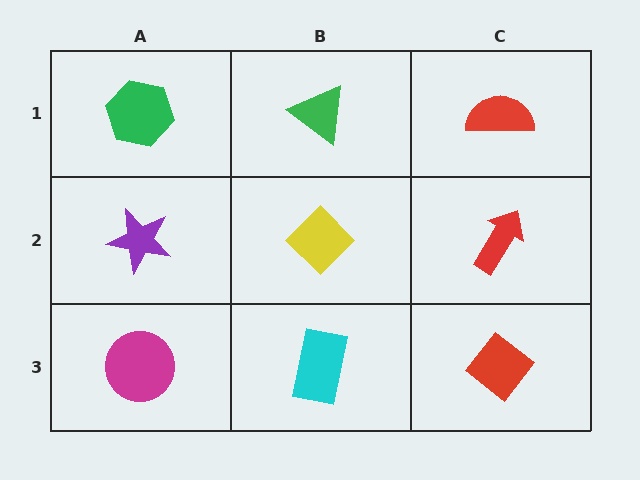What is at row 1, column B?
A green triangle.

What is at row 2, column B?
A yellow diamond.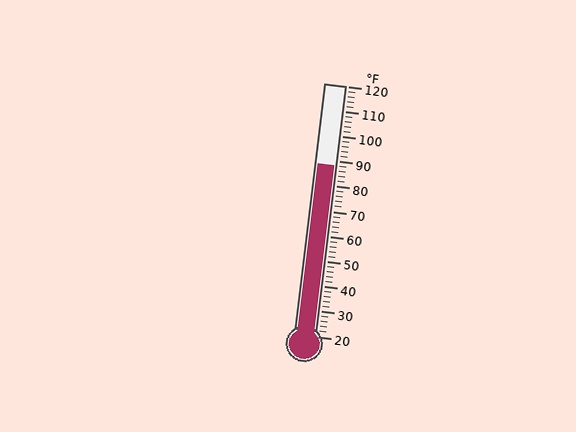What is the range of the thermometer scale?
The thermometer scale ranges from 20°F to 120°F.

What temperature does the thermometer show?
The thermometer shows approximately 88°F.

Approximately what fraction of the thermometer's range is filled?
The thermometer is filled to approximately 70% of its range.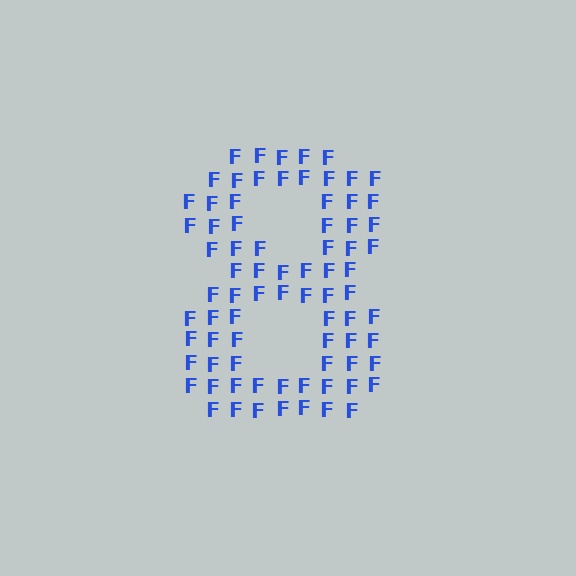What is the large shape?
The large shape is the digit 8.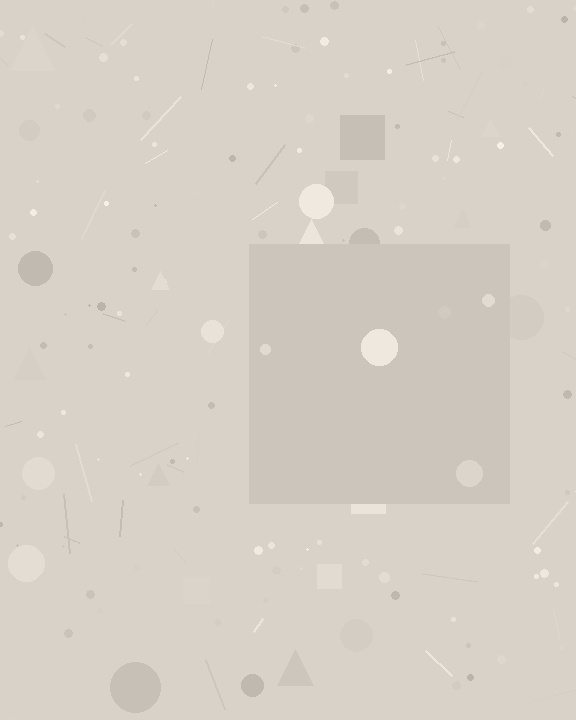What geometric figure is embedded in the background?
A square is embedded in the background.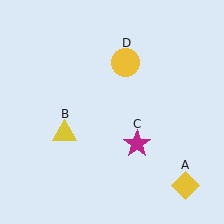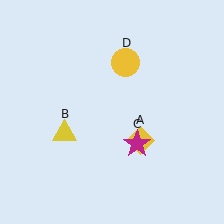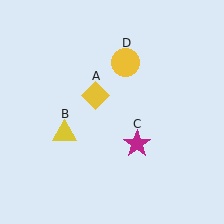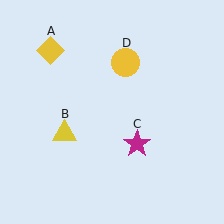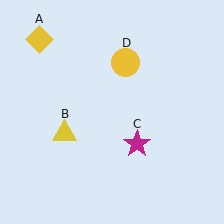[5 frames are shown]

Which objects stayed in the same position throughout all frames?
Yellow triangle (object B) and magenta star (object C) and yellow circle (object D) remained stationary.